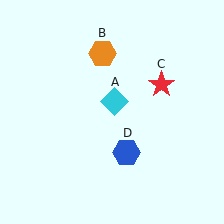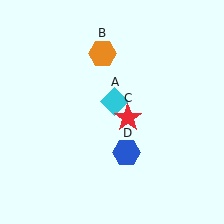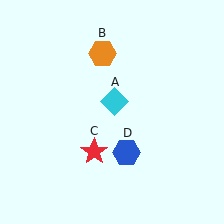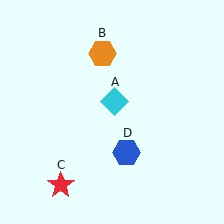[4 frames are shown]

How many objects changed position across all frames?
1 object changed position: red star (object C).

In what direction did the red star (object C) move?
The red star (object C) moved down and to the left.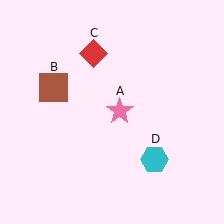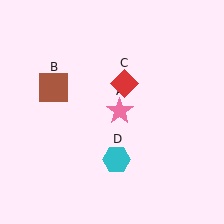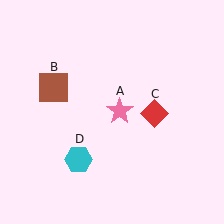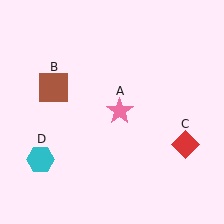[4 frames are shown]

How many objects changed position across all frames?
2 objects changed position: red diamond (object C), cyan hexagon (object D).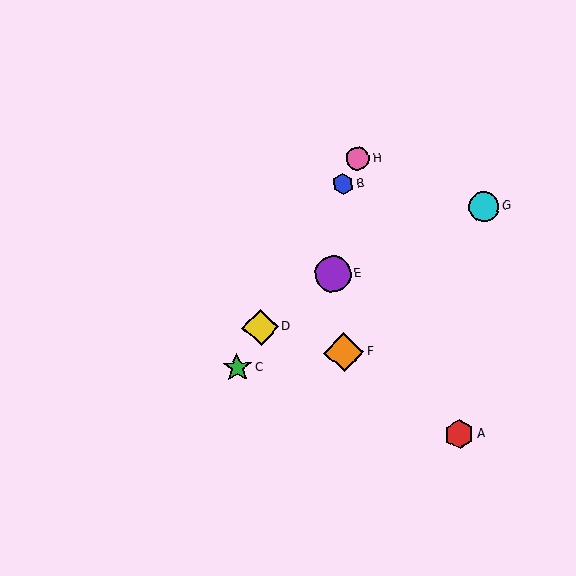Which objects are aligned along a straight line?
Objects B, C, D, H are aligned along a straight line.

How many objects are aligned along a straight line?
4 objects (B, C, D, H) are aligned along a straight line.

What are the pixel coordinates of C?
Object C is at (237, 368).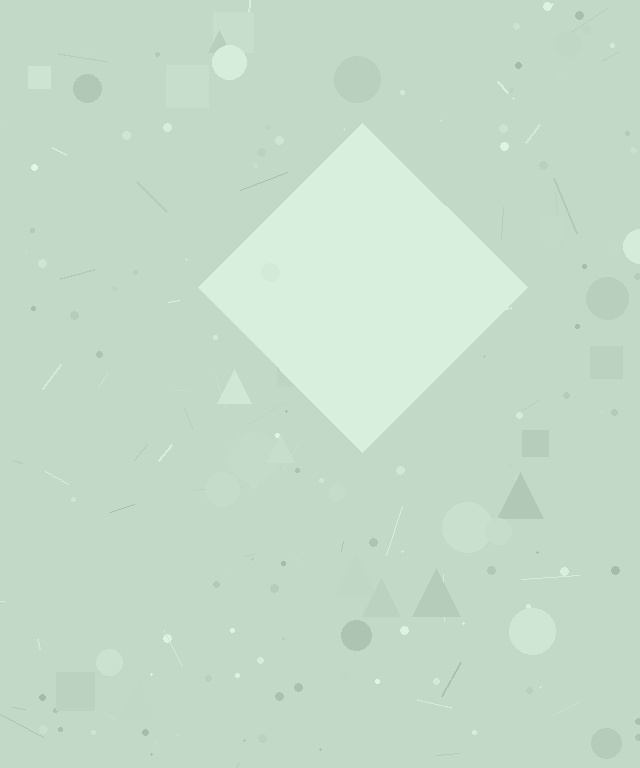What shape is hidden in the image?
A diamond is hidden in the image.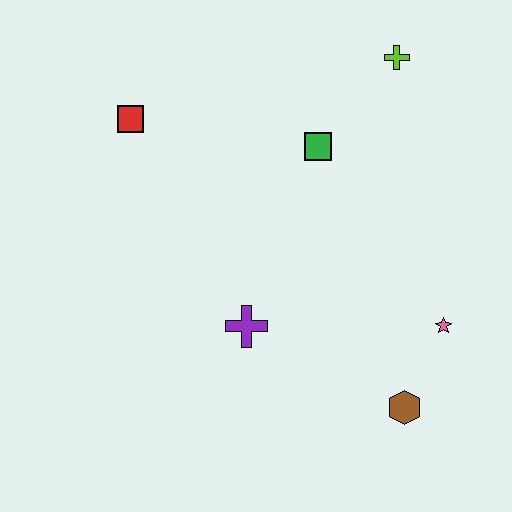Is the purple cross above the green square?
No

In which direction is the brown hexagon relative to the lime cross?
The brown hexagon is below the lime cross.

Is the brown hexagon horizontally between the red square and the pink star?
Yes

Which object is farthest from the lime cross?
The brown hexagon is farthest from the lime cross.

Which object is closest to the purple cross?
The brown hexagon is closest to the purple cross.